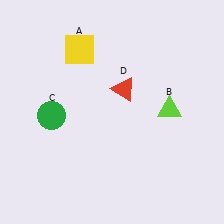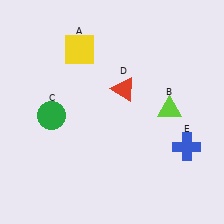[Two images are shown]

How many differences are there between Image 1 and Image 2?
There is 1 difference between the two images.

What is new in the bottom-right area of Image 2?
A blue cross (E) was added in the bottom-right area of Image 2.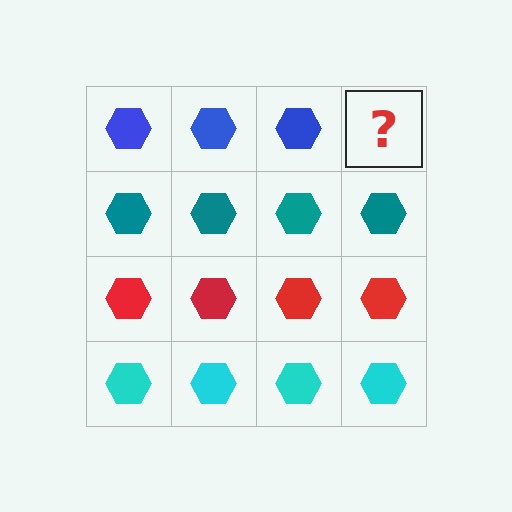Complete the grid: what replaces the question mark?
The question mark should be replaced with a blue hexagon.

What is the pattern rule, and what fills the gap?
The rule is that each row has a consistent color. The gap should be filled with a blue hexagon.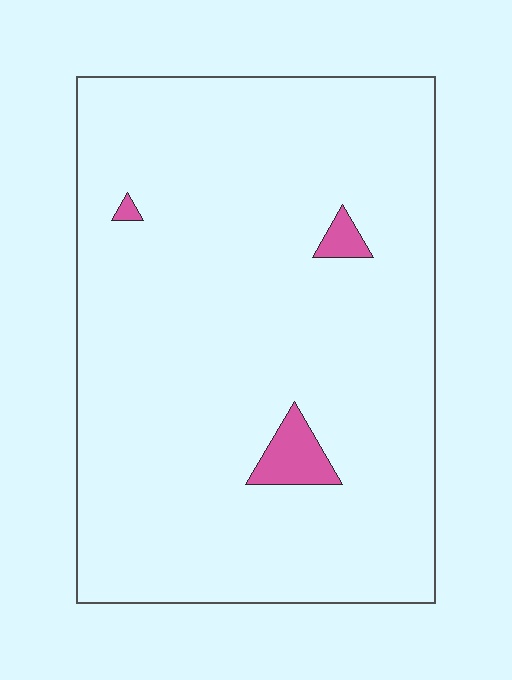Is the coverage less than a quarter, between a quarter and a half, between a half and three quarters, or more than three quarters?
Less than a quarter.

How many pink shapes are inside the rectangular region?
3.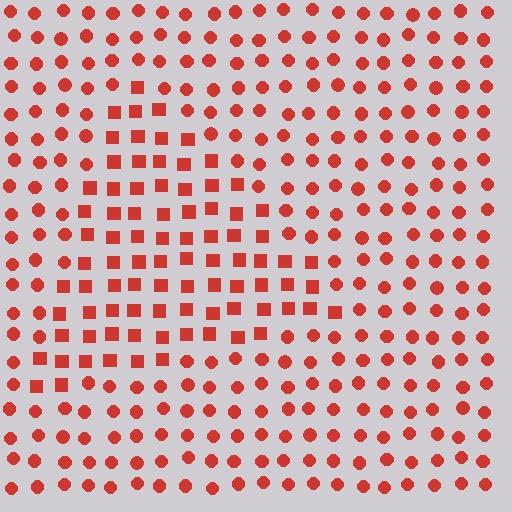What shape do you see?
I see a triangle.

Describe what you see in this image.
The image is filled with small red elements arranged in a uniform grid. A triangle-shaped region contains squares, while the surrounding area contains circles. The boundary is defined purely by the change in element shape.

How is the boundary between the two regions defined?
The boundary is defined by a change in element shape: squares inside vs. circles outside. All elements share the same color and spacing.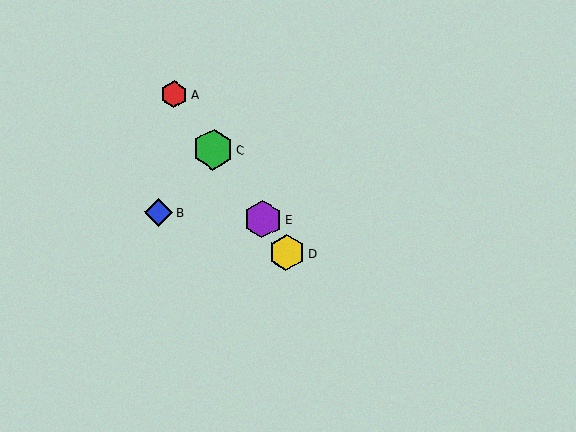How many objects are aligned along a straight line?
4 objects (A, C, D, E) are aligned along a straight line.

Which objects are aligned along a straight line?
Objects A, C, D, E are aligned along a straight line.